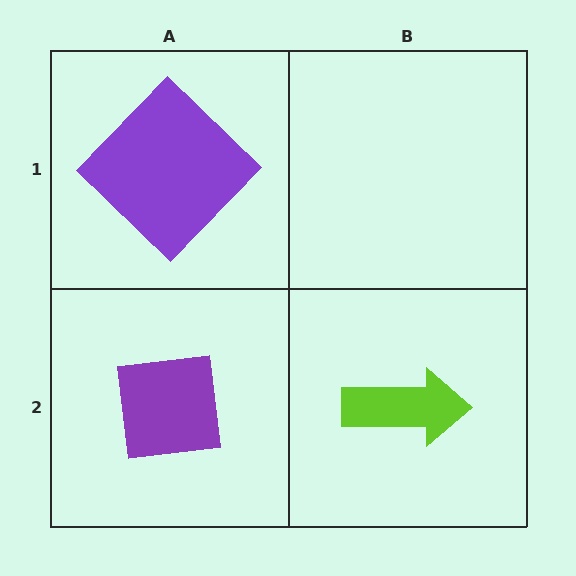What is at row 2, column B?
A lime arrow.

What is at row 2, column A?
A purple square.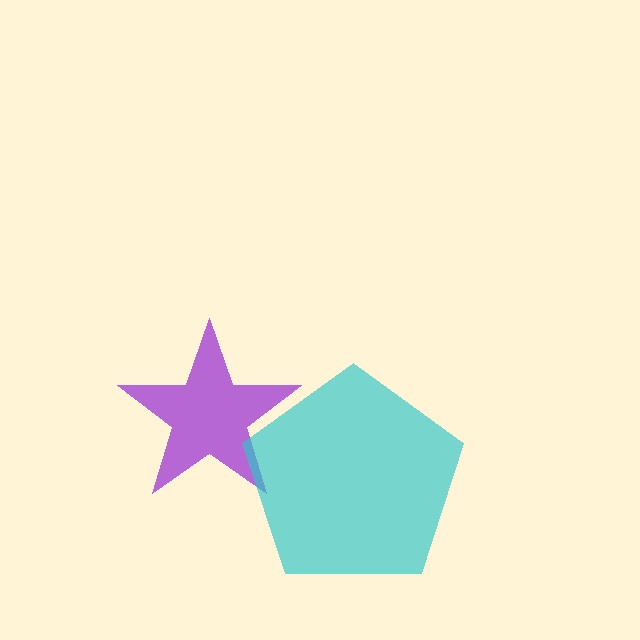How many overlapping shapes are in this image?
There are 2 overlapping shapes in the image.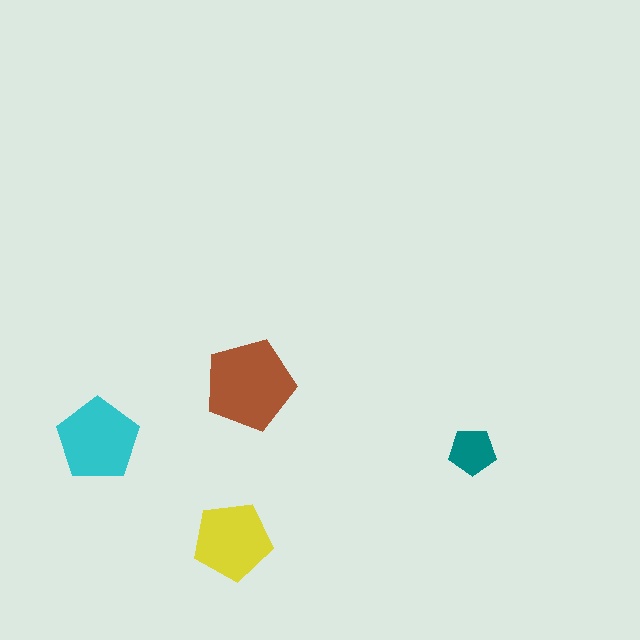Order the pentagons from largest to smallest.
the brown one, the cyan one, the yellow one, the teal one.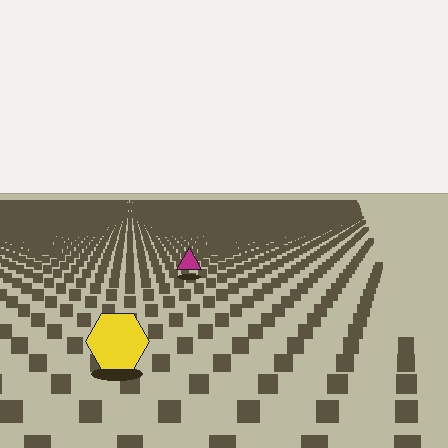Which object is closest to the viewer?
The yellow hexagon is closest. The texture marks near it are larger and more spread out.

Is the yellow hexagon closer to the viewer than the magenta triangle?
Yes. The yellow hexagon is closer — you can tell from the texture gradient: the ground texture is coarser near it.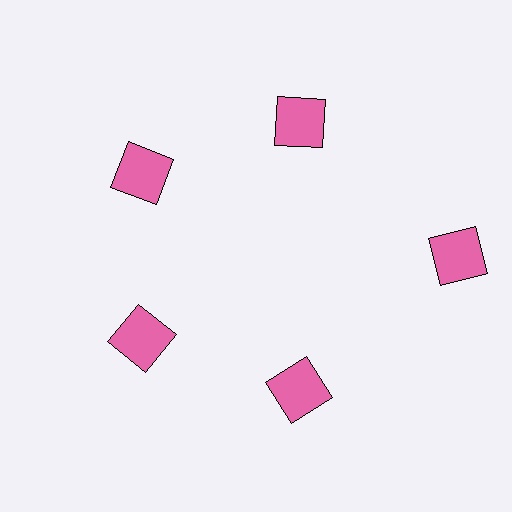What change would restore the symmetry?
The symmetry would be restored by moving it inward, back onto the ring so that all 5 squares sit at equal angles and equal distance from the center.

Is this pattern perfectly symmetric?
No. The 5 pink squares are arranged in a ring, but one element near the 3 o'clock position is pushed outward from the center, breaking the 5-fold rotational symmetry.